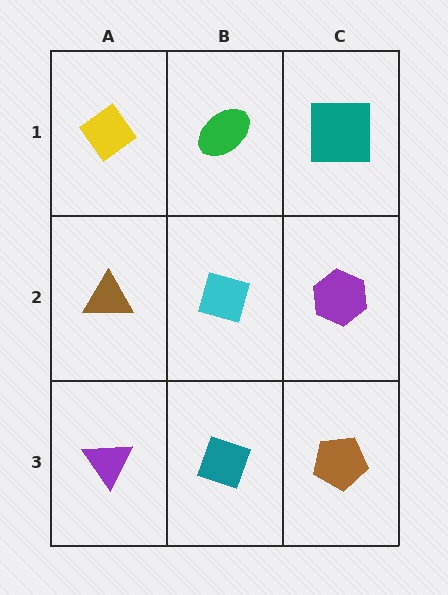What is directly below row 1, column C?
A purple hexagon.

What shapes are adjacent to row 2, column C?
A teal square (row 1, column C), a brown pentagon (row 3, column C), a cyan diamond (row 2, column B).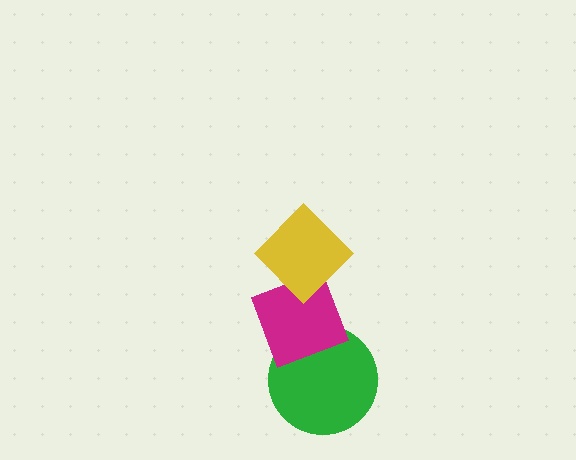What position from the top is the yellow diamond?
The yellow diamond is 1st from the top.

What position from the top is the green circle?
The green circle is 3rd from the top.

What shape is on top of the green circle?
The magenta diamond is on top of the green circle.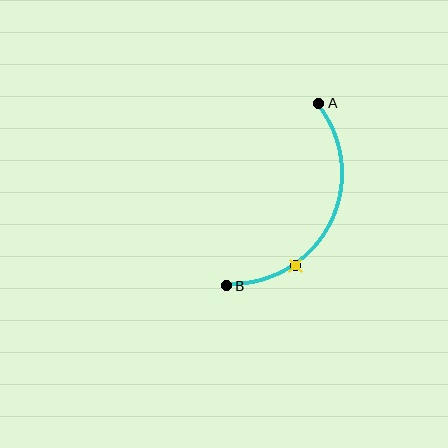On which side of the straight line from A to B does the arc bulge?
The arc bulges to the right of the straight line connecting A and B.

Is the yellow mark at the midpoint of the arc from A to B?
No. The yellow mark lies on the arc but is closer to endpoint B. The arc midpoint would be at the point on the curve equidistant along the arc from both A and B.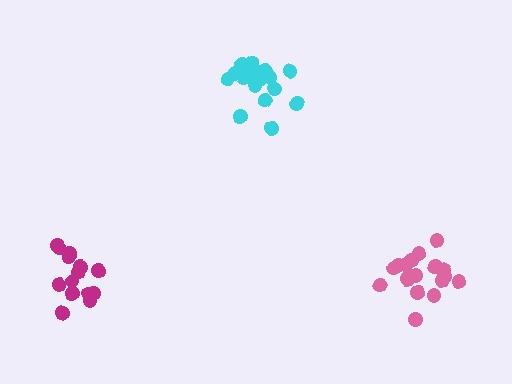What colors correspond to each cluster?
The clusters are colored: pink, cyan, magenta.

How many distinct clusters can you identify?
There are 3 distinct clusters.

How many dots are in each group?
Group 1: 17 dots, Group 2: 18 dots, Group 3: 14 dots (49 total).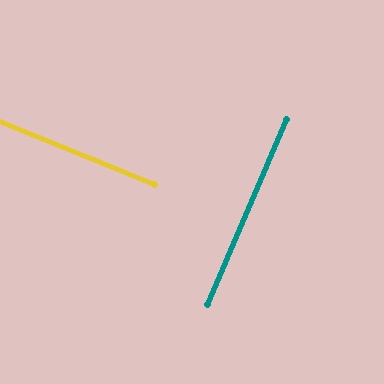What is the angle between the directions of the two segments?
Approximately 89 degrees.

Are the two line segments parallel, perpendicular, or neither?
Perpendicular — they meet at approximately 89°.